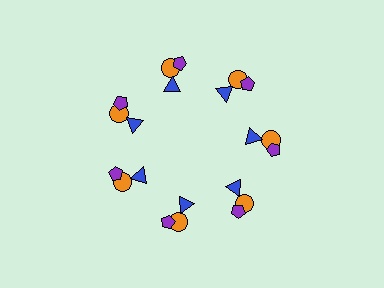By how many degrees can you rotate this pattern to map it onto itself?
The pattern maps onto itself every 51 degrees of rotation.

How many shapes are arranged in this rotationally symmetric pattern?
There are 21 shapes, arranged in 7 groups of 3.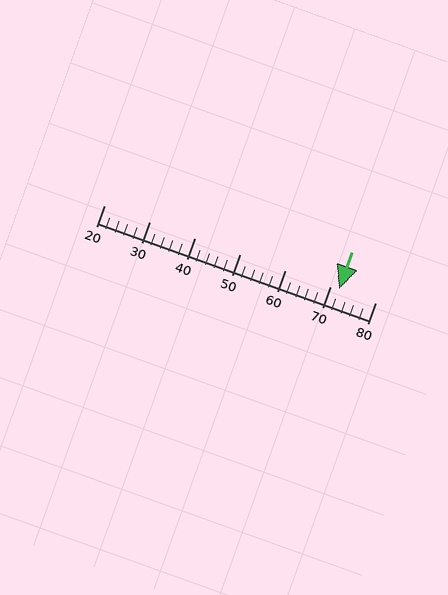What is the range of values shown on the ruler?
The ruler shows values from 20 to 80.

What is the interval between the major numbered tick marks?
The major tick marks are spaced 10 units apart.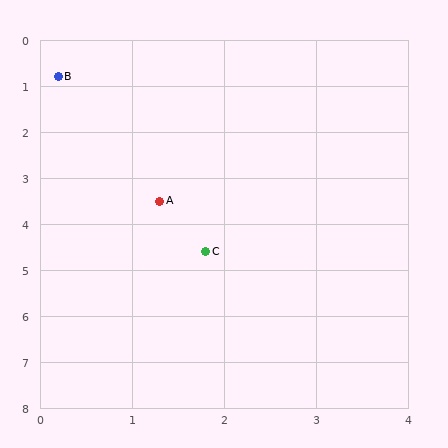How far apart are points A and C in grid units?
Points A and C are about 1.2 grid units apart.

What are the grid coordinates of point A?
Point A is at approximately (1.3, 3.5).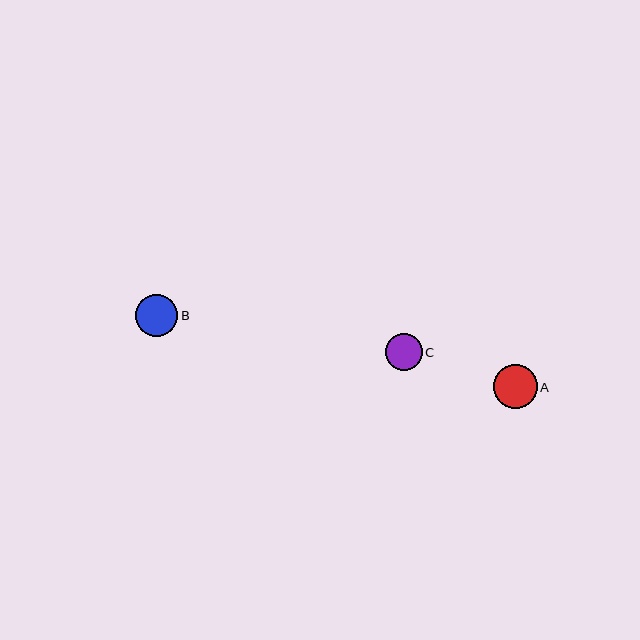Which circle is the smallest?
Circle C is the smallest with a size of approximately 37 pixels.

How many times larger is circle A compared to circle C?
Circle A is approximately 1.2 times the size of circle C.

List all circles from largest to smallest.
From largest to smallest: A, B, C.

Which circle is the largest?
Circle A is the largest with a size of approximately 44 pixels.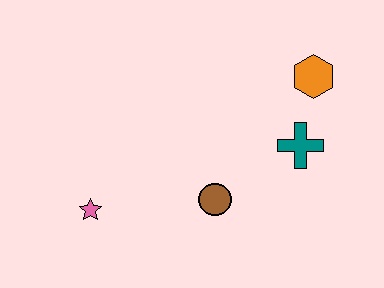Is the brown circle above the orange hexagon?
No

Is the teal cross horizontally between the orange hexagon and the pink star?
Yes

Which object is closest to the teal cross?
The orange hexagon is closest to the teal cross.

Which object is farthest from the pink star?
The orange hexagon is farthest from the pink star.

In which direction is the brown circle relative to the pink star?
The brown circle is to the right of the pink star.